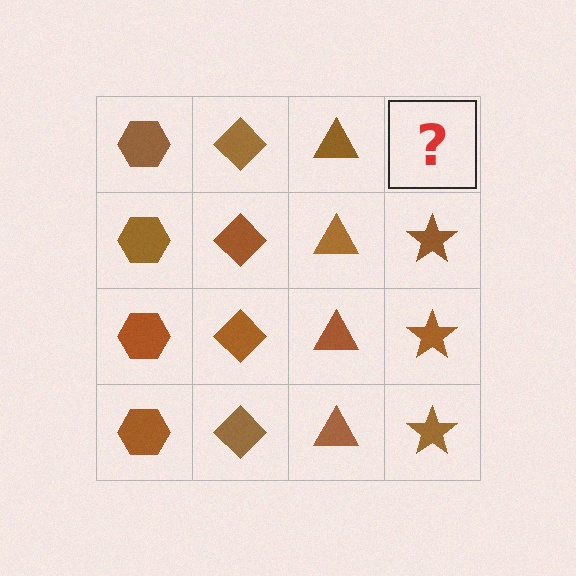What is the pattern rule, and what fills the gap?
The rule is that each column has a consistent shape. The gap should be filled with a brown star.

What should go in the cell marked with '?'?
The missing cell should contain a brown star.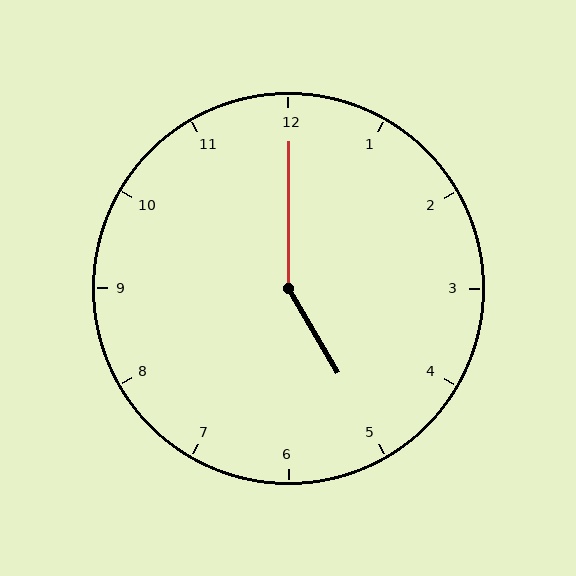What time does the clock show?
5:00.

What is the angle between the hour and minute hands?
Approximately 150 degrees.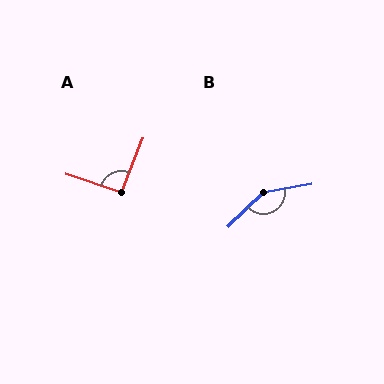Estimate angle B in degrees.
Approximately 146 degrees.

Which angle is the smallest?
A, at approximately 92 degrees.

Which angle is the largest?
B, at approximately 146 degrees.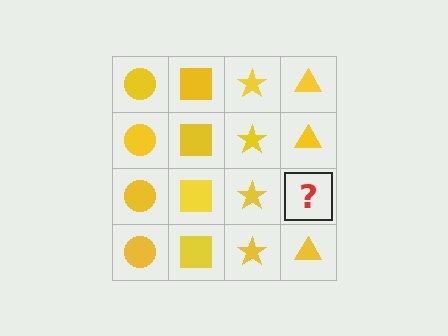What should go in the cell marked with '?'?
The missing cell should contain a yellow triangle.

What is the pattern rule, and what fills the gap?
The rule is that each column has a consistent shape. The gap should be filled with a yellow triangle.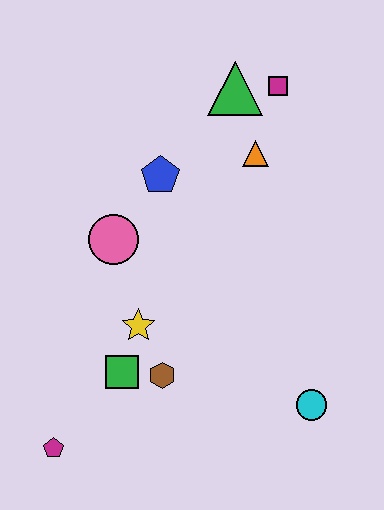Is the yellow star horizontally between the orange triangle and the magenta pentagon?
Yes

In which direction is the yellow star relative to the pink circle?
The yellow star is below the pink circle.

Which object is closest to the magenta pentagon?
The green square is closest to the magenta pentagon.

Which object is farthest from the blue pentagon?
The magenta pentagon is farthest from the blue pentagon.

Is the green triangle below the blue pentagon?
No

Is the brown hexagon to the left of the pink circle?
No